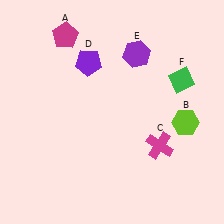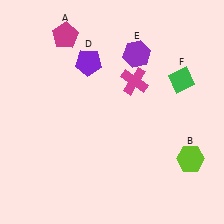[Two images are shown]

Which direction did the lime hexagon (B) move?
The lime hexagon (B) moved down.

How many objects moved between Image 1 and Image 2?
2 objects moved between the two images.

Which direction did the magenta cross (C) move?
The magenta cross (C) moved up.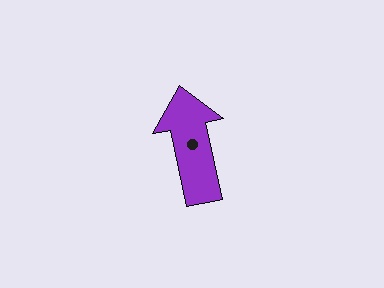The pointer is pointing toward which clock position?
Roughly 12 o'clock.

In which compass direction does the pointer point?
North.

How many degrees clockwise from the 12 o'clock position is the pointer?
Approximately 348 degrees.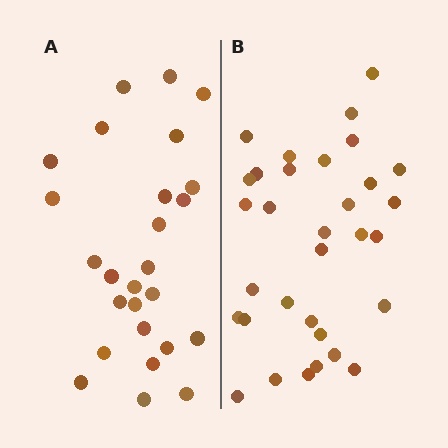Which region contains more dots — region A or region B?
Region B (the right region) has more dots.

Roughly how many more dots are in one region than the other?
Region B has about 6 more dots than region A.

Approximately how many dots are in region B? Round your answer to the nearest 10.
About 30 dots. (The exact count is 32, which rounds to 30.)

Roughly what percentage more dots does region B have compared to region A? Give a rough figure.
About 25% more.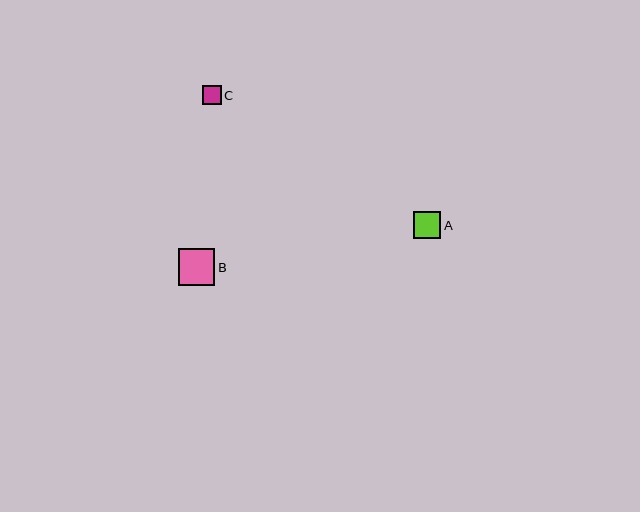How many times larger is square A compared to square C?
Square A is approximately 1.4 times the size of square C.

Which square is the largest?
Square B is the largest with a size of approximately 36 pixels.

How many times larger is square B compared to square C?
Square B is approximately 2.0 times the size of square C.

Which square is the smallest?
Square C is the smallest with a size of approximately 19 pixels.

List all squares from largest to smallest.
From largest to smallest: B, A, C.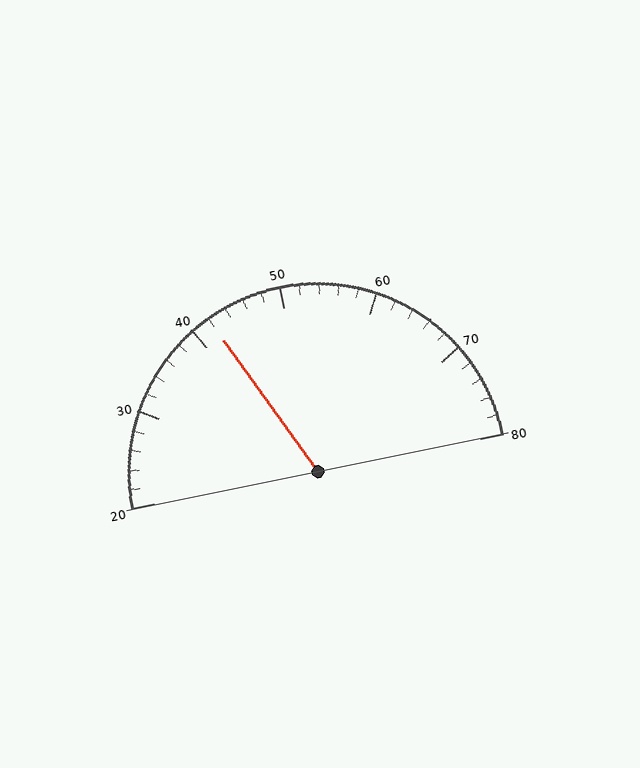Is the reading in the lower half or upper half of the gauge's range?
The reading is in the lower half of the range (20 to 80).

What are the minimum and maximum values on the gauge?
The gauge ranges from 20 to 80.